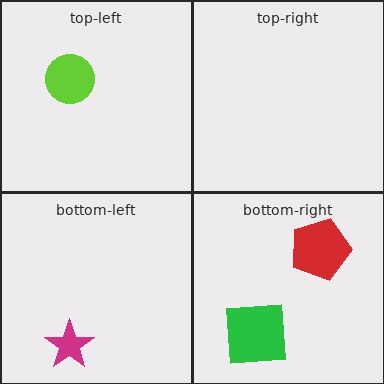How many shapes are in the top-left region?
1.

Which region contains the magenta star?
The bottom-left region.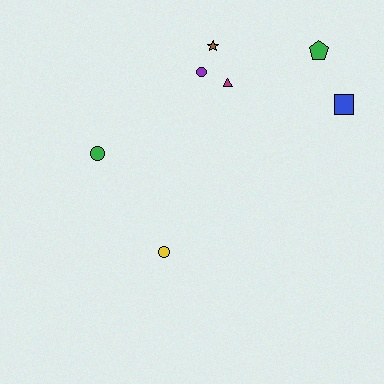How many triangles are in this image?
There is 1 triangle.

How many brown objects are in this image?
There is 1 brown object.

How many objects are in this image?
There are 7 objects.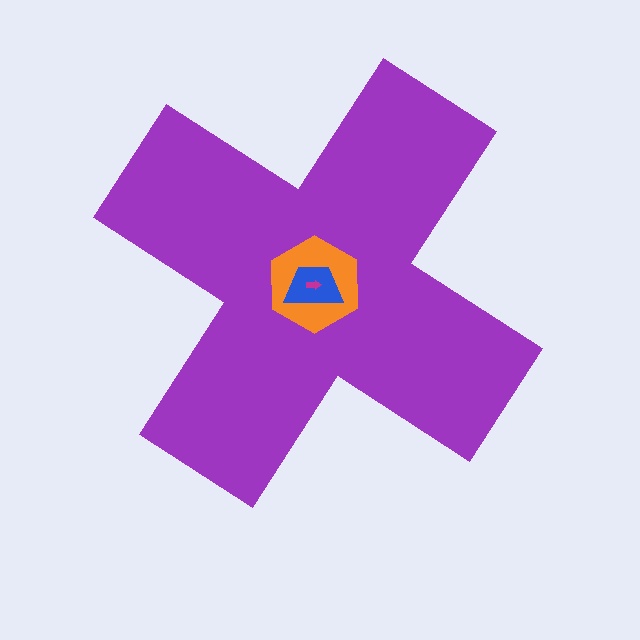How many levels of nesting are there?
4.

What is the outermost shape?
The purple cross.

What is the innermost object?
The magenta arrow.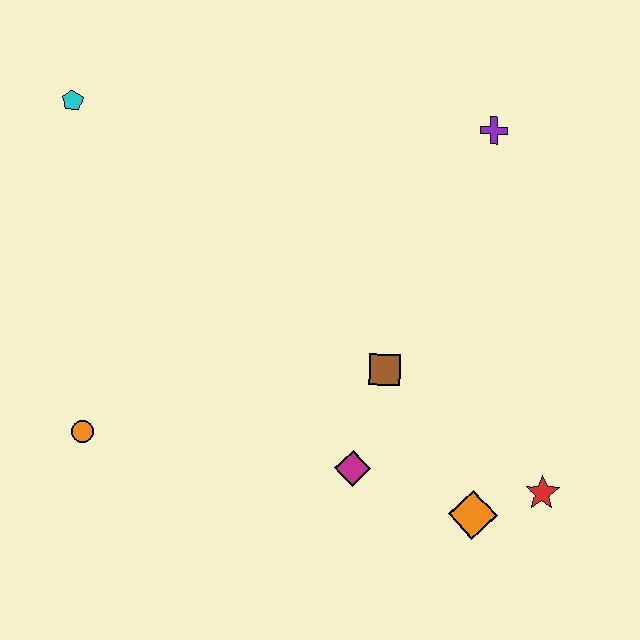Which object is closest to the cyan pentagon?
The orange circle is closest to the cyan pentagon.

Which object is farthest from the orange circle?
The purple cross is farthest from the orange circle.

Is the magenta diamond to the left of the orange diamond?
Yes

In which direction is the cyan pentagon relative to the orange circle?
The cyan pentagon is above the orange circle.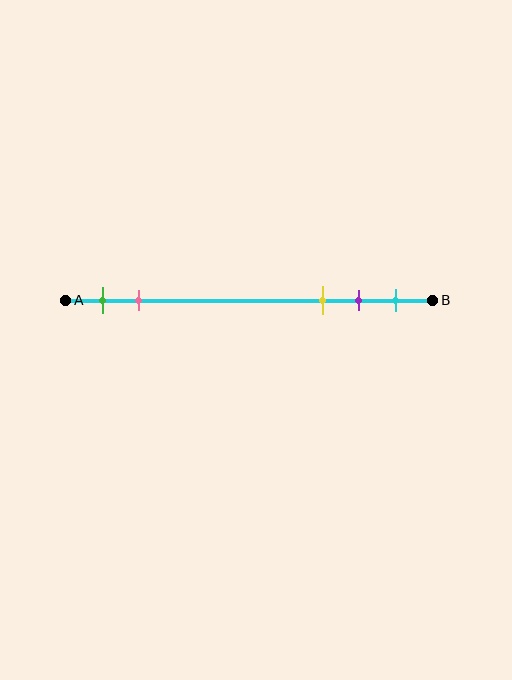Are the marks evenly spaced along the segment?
No, the marks are not evenly spaced.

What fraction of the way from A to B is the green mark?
The green mark is approximately 10% (0.1) of the way from A to B.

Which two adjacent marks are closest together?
The purple and cyan marks are the closest adjacent pair.